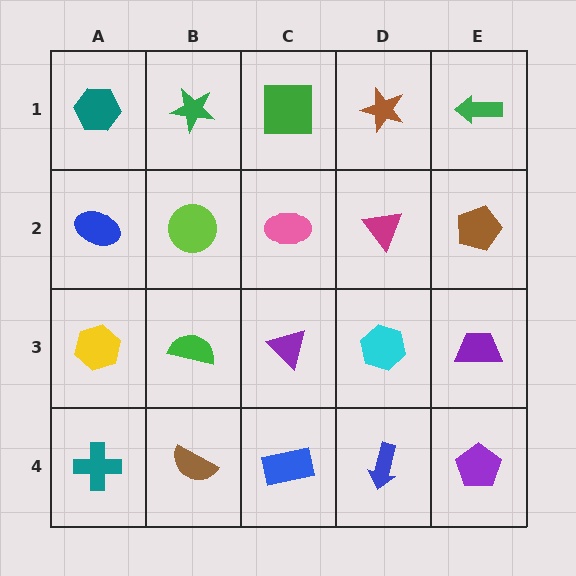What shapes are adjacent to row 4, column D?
A cyan hexagon (row 3, column D), a blue rectangle (row 4, column C), a purple pentagon (row 4, column E).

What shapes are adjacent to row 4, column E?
A purple trapezoid (row 3, column E), a blue arrow (row 4, column D).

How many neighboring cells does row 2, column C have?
4.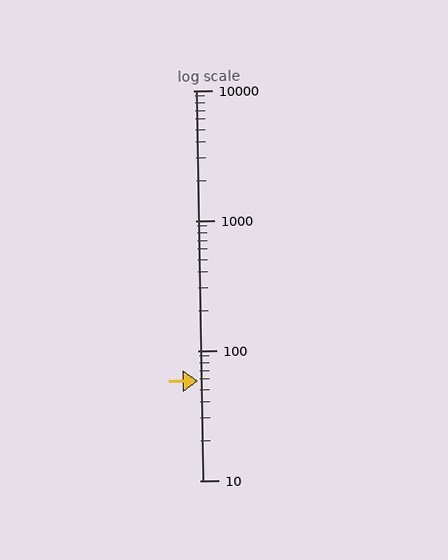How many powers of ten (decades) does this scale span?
The scale spans 3 decades, from 10 to 10000.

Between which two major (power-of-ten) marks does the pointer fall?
The pointer is between 10 and 100.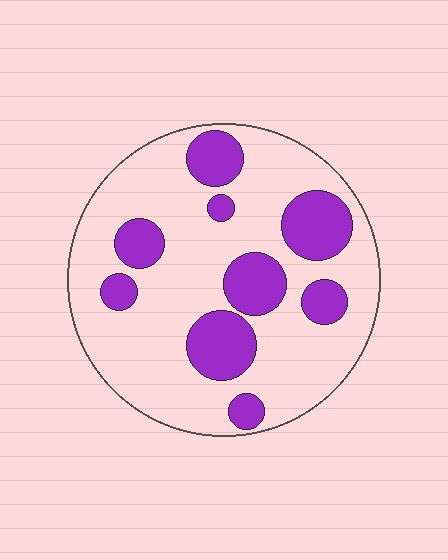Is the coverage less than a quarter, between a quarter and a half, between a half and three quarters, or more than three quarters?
Between a quarter and a half.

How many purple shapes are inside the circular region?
9.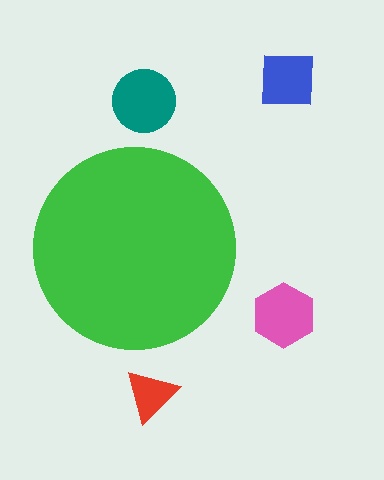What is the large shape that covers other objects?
A green circle.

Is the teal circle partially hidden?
No, the teal circle is fully visible.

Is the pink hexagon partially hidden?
No, the pink hexagon is fully visible.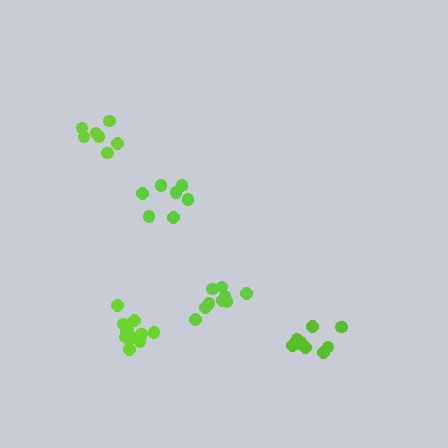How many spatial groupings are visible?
There are 5 spatial groupings.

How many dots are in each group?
Group 1: 7 dots, Group 2: 9 dots, Group 3: 9 dots, Group 4: 7 dots, Group 5: 12 dots (44 total).